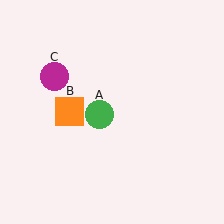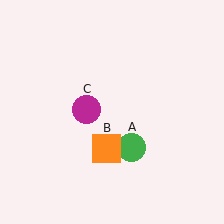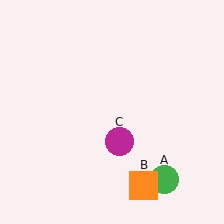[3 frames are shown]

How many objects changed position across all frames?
3 objects changed position: green circle (object A), orange square (object B), magenta circle (object C).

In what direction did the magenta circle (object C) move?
The magenta circle (object C) moved down and to the right.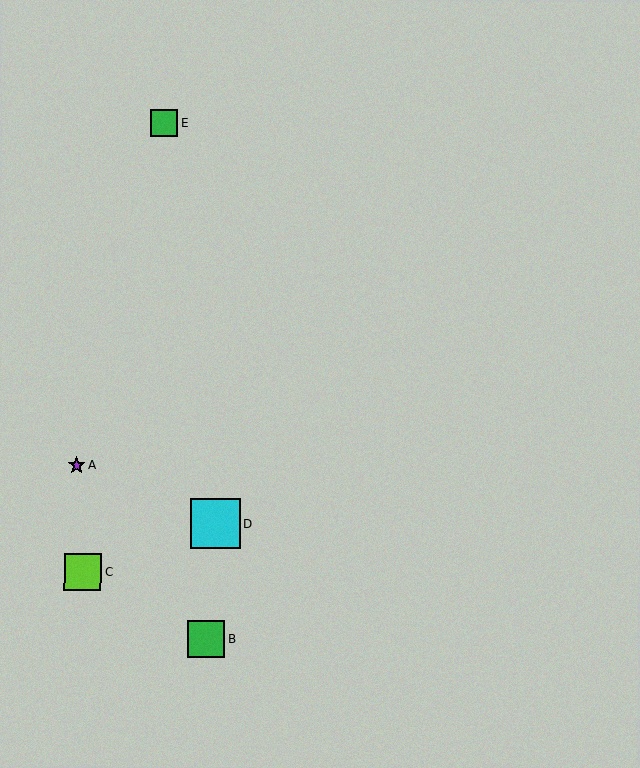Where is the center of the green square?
The center of the green square is at (206, 639).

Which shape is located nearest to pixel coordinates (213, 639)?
The green square (labeled B) at (206, 639) is nearest to that location.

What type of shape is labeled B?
Shape B is a green square.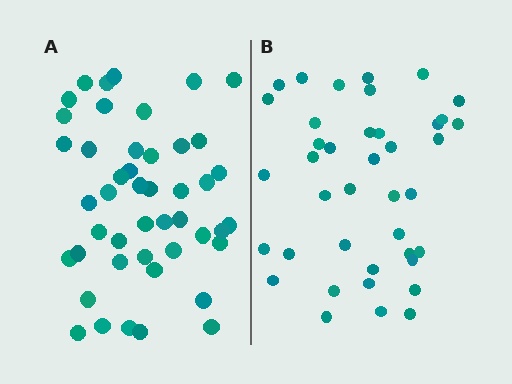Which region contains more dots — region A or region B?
Region A (the left region) has more dots.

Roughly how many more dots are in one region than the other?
Region A has about 6 more dots than region B.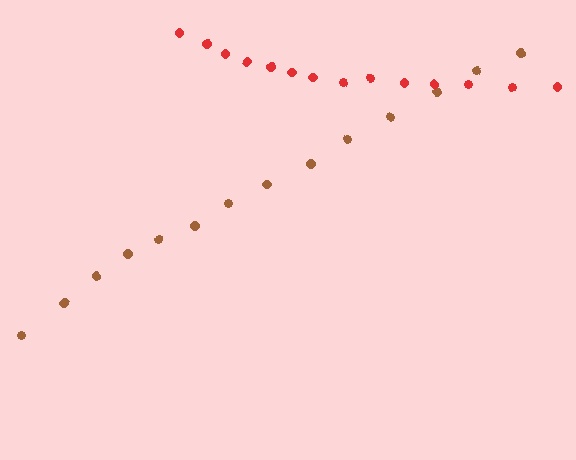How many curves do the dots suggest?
There are 2 distinct paths.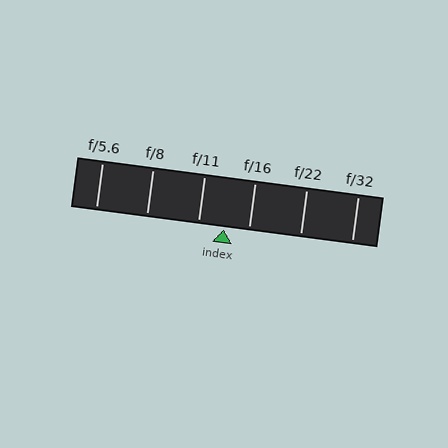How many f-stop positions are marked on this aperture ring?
There are 6 f-stop positions marked.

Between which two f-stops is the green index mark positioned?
The index mark is between f/11 and f/16.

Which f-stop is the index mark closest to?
The index mark is closest to f/16.